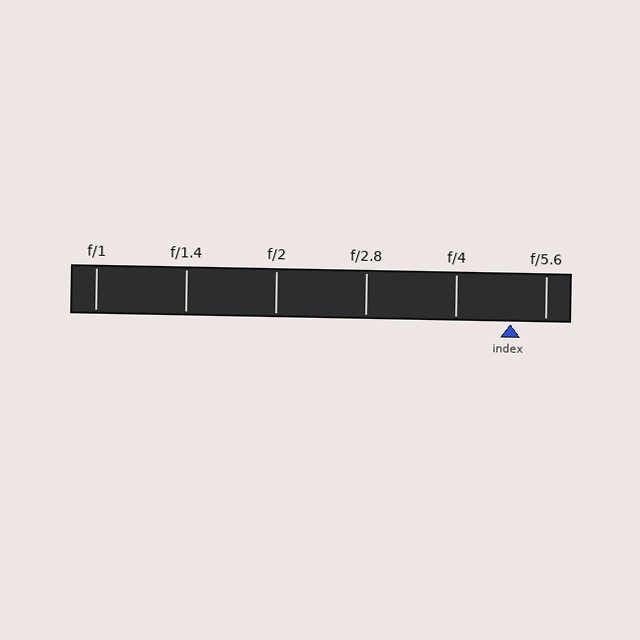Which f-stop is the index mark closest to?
The index mark is closest to f/5.6.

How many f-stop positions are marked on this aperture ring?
There are 6 f-stop positions marked.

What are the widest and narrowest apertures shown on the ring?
The widest aperture shown is f/1 and the narrowest is f/5.6.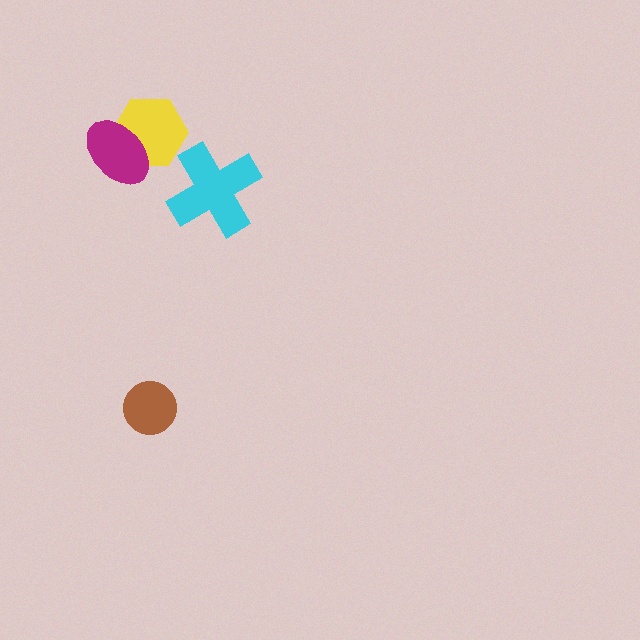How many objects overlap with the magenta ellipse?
1 object overlaps with the magenta ellipse.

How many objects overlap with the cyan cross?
0 objects overlap with the cyan cross.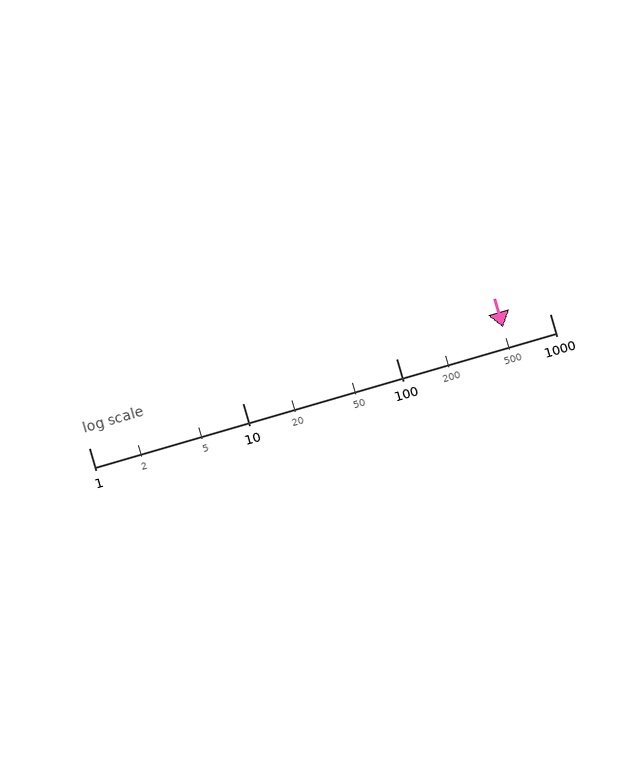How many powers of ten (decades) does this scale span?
The scale spans 3 decades, from 1 to 1000.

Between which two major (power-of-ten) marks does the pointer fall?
The pointer is between 100 and 1000.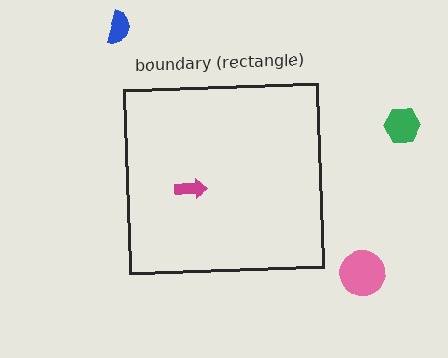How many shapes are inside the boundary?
1 inside, 3 outside.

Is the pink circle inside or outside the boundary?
Outside.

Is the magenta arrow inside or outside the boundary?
Inside.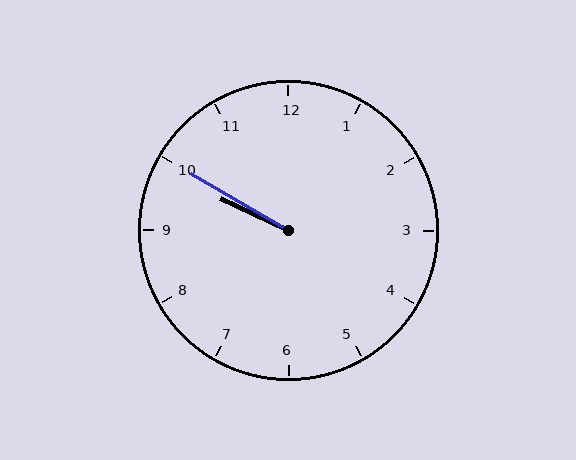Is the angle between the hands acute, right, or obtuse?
It is acute.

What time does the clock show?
9:50.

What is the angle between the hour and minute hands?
Approximately 5 degrees.